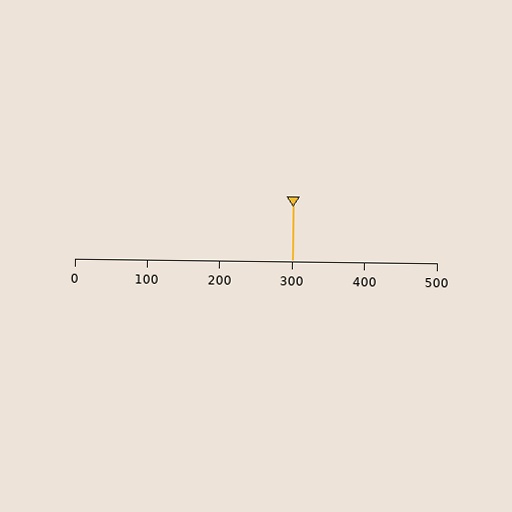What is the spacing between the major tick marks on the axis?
The major ticks are spaced 100 apart.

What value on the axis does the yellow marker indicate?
The marker indicates approximately 300.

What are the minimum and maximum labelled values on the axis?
The axis runs from 0 to 500.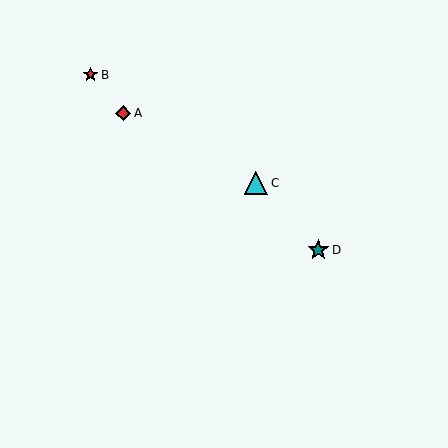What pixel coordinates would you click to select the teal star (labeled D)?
Click at (318, 250) to select the teal star D.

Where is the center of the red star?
The center of the red star is at (91, 75).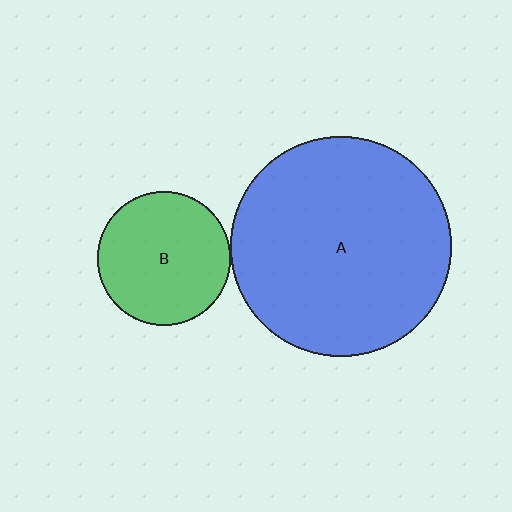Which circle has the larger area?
Circle A (blue).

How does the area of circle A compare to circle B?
Approximately 2.7 times.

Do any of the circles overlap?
No, none of the circles overlap.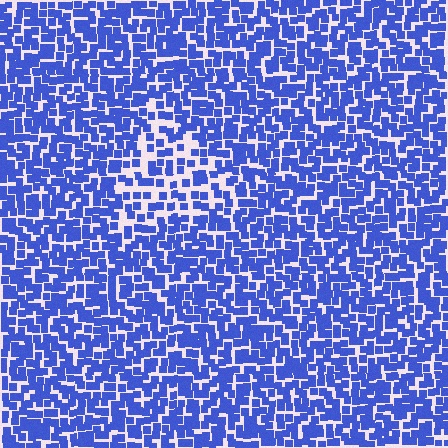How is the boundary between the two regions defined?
The boundary is defined by a change in element density (approximately 1.8x ratio). All elements are the same color, size, and shape.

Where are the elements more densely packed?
The elements are more densely packed outside the triangle boundary.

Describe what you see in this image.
The image contains small blue elements arranged at two different densities. A triangle-shaped region is visible where the elements are less densely packed than the surrounding area.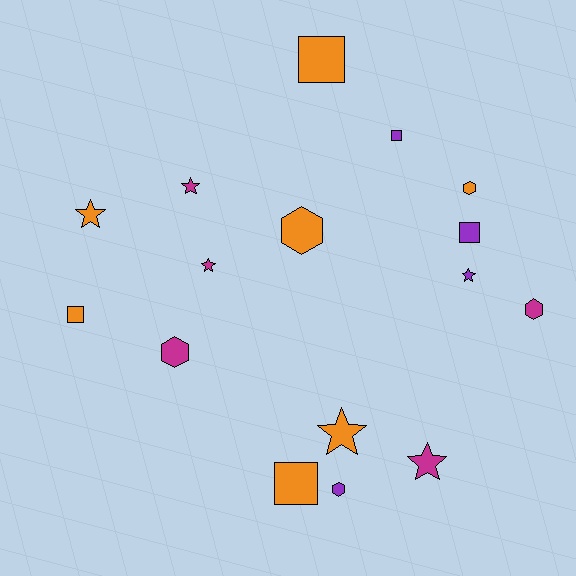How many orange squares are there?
There are 3 orange squares.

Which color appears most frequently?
Orange, with 7 objects.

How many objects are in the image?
There are 16 objects.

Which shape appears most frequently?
Star, with 6 objects.